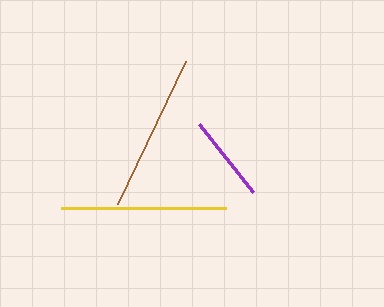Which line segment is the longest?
The yellow line is the longest at approximately 165 pixels.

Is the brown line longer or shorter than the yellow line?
The yellow line is longer than the brown line.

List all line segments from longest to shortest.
From longest to shortest: yellow, brown, purple.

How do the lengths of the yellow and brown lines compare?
The yellow and brown lines are approximately the same length.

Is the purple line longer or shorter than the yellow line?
The yellow line is longer than the purple line.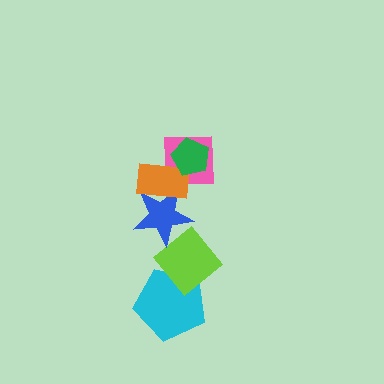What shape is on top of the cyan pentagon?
The lime diamond is on top of the cyan pentagon.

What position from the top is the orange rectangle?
The orange rectangle is 2nd from the top.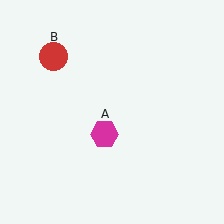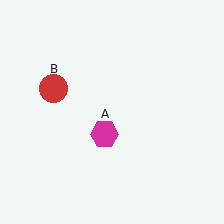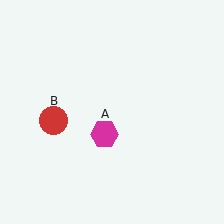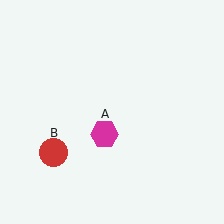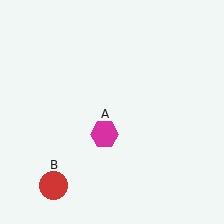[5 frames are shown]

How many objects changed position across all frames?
1 object changed position: red circle (object B).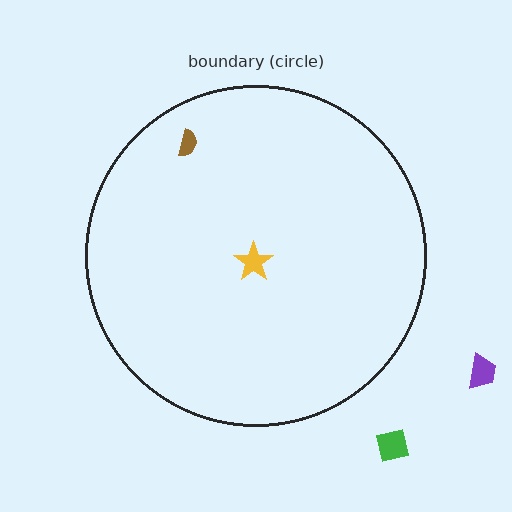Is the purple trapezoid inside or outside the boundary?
Outside.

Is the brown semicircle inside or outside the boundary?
Inside.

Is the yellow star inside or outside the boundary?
Inside.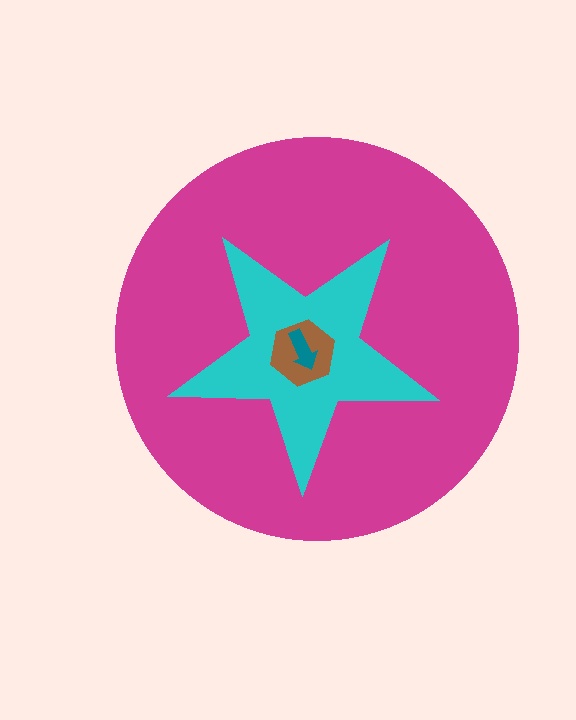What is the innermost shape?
The teal arrow.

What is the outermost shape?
The magenta circle.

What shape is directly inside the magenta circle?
The cyan star.